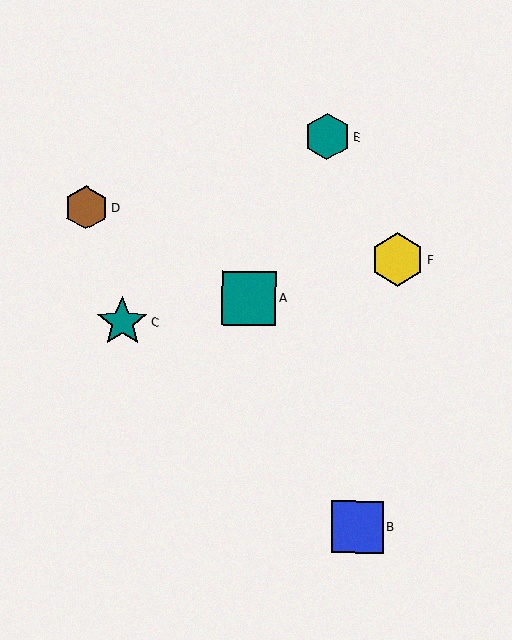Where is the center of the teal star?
The center of the teal star is at (122, 322).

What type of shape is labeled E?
Shape E is a teal hexagon.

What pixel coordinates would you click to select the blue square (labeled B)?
Click at (357, 527) to select the blue square B.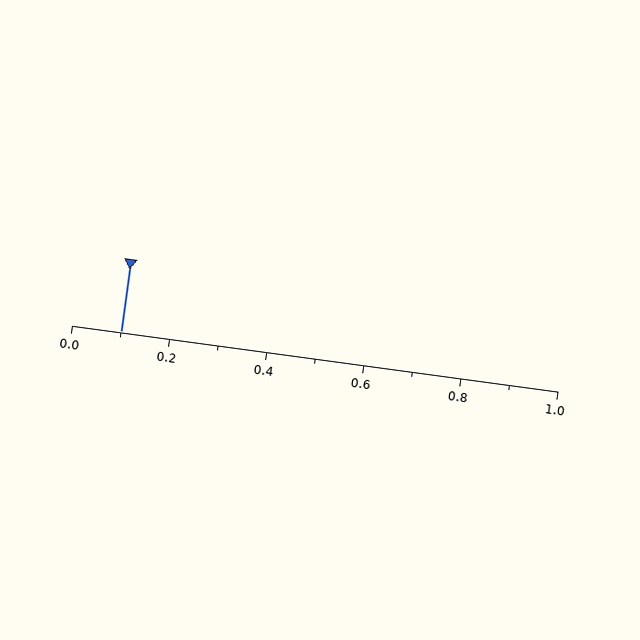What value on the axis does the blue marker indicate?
The marker indicates approximately 0.1.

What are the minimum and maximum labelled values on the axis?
The axis runs from 0.0 to 1.0.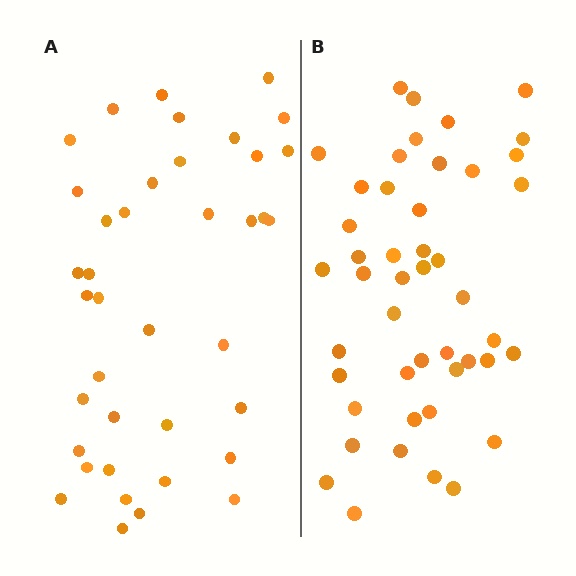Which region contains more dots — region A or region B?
Region B (the right region) has more dots.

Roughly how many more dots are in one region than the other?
Region B has roughly 8 or so more dots than region A.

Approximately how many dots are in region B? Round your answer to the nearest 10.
About 50 dots. (The exact count is 46, which rounds to 50.)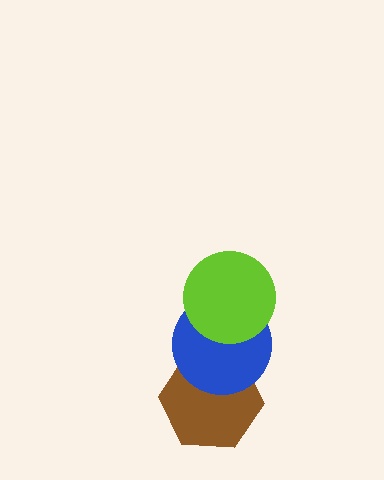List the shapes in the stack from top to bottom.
From top to bottom: the lime circle, the blue circle, the brown hexagon.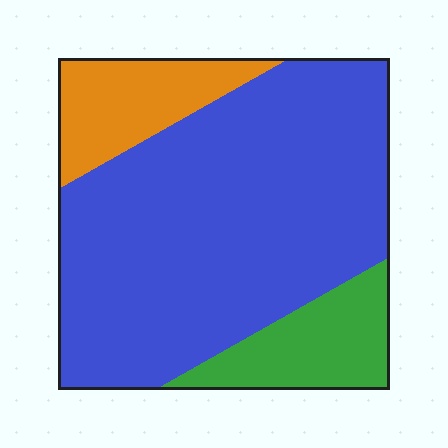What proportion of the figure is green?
Green covers 14% of the figure.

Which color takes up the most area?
Blue, at roughly 70%.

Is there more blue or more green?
Blue.